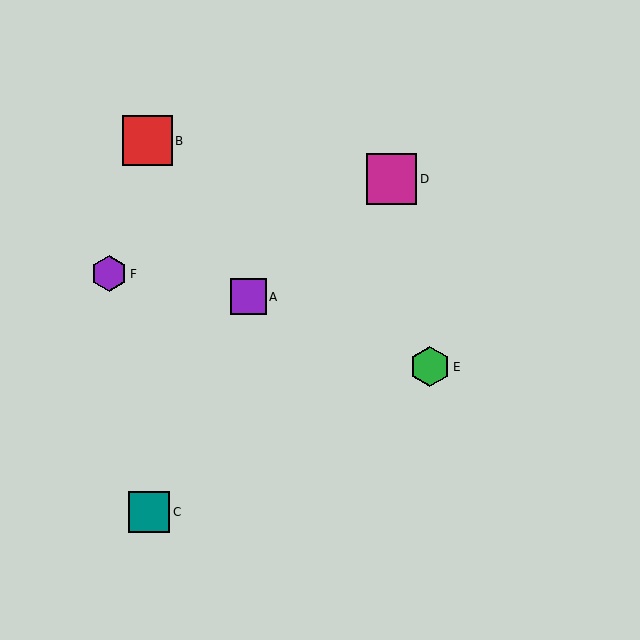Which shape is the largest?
The magenta square (labeled D) is the largest.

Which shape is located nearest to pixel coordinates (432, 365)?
The green hexagon (labeled E) at (430, 367) is nearest to that location.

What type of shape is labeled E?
Shape E is a green hexagon.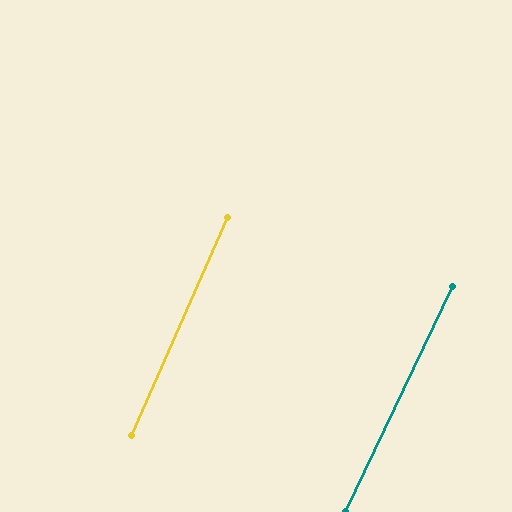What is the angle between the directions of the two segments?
Approximately 2 degrees.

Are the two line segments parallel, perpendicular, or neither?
Parallel — their directions differ by only 1.7°.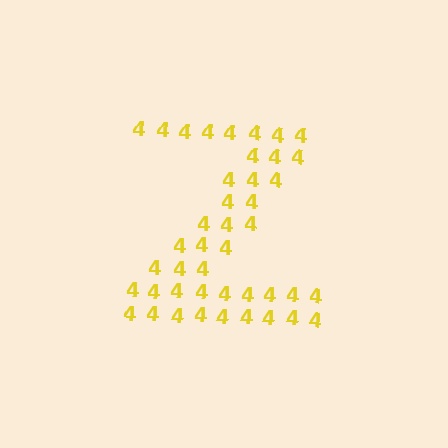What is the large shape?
The large shape is the letter Z.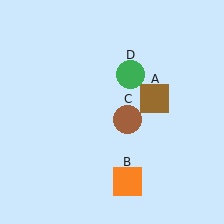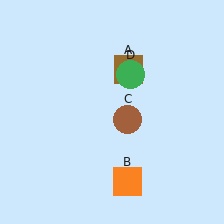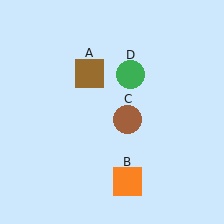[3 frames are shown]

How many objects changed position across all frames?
1 object changed position: brown square (object A).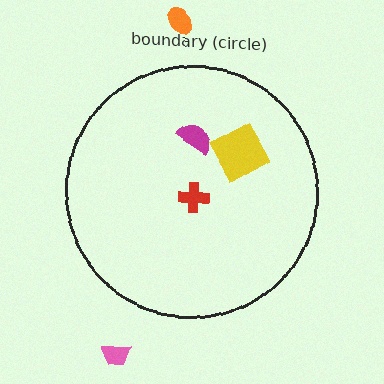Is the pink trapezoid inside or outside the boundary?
Outside.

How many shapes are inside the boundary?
3 inside, 2 outside.